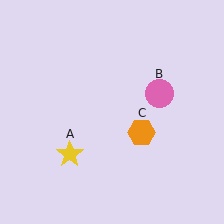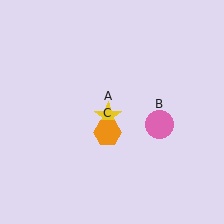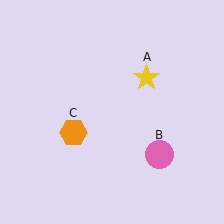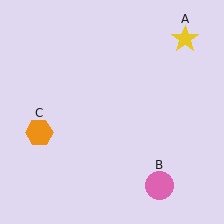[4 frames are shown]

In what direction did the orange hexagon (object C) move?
The orange hexagon (object C) moved left.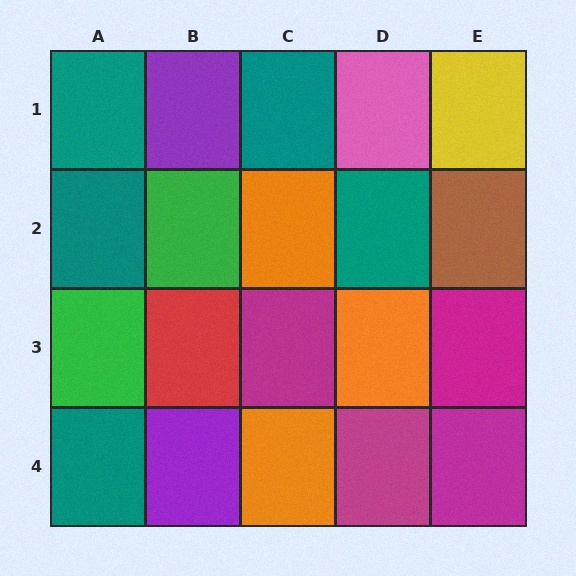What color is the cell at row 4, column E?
Magenta.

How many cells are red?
1 cell is red.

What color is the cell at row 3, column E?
Magenta.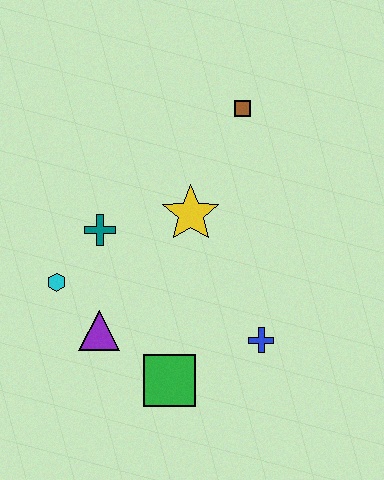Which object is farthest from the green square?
The brown square is farthest from the green square.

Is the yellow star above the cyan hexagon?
Yes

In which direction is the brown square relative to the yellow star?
The brown square is above the yellow star.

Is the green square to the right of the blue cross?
No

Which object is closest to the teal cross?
The cyan hexagon is closest to the teal cross.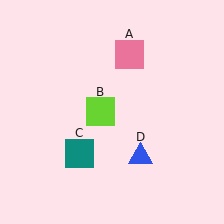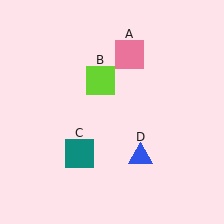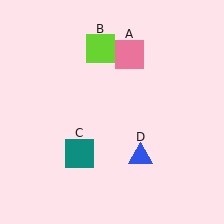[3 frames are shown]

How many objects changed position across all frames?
1 object changed position: lime square (object B).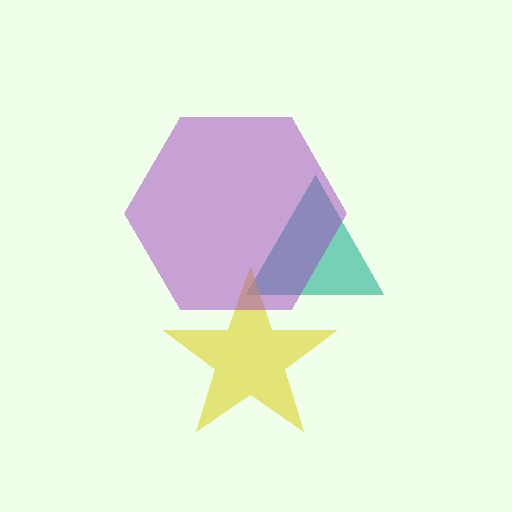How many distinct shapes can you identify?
There are 3 distinct shapes: a teal triangle, a yellow star, a purple hexagon.